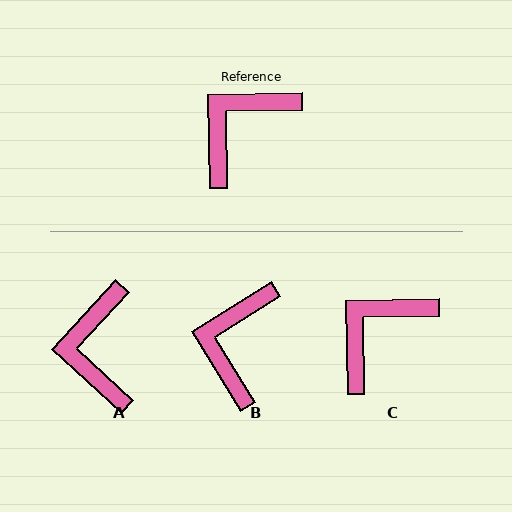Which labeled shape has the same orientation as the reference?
C.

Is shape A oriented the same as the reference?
No, it is off by about 46 degrees.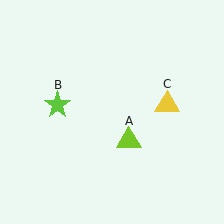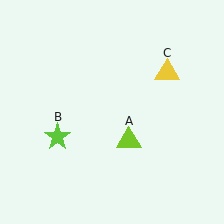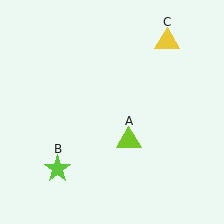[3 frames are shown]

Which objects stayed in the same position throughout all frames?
Lime triangle (object A) remained stationary.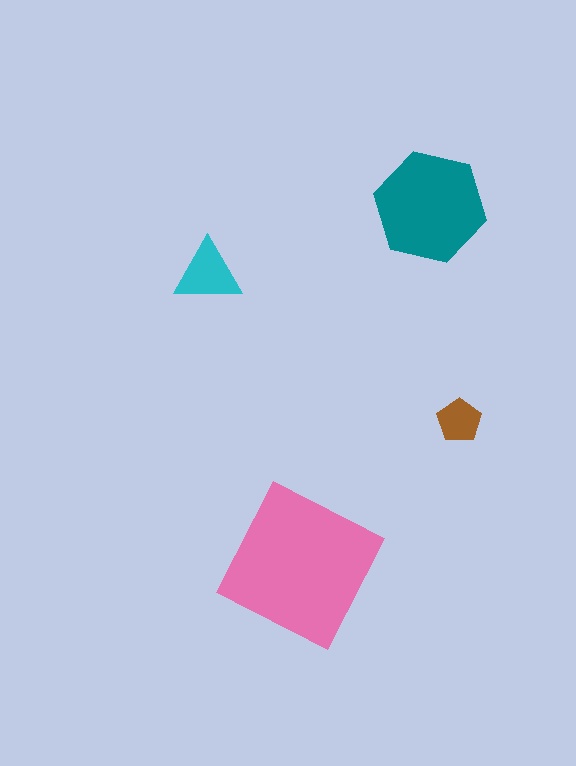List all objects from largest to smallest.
The pink square, the teal hexagon, the cyan triangle, the brown pentagon.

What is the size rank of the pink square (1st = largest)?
1st.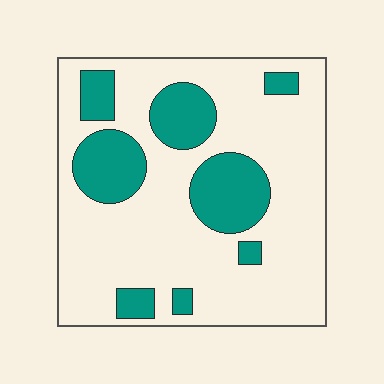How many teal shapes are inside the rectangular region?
8.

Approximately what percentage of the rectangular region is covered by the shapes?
Approximately 25%.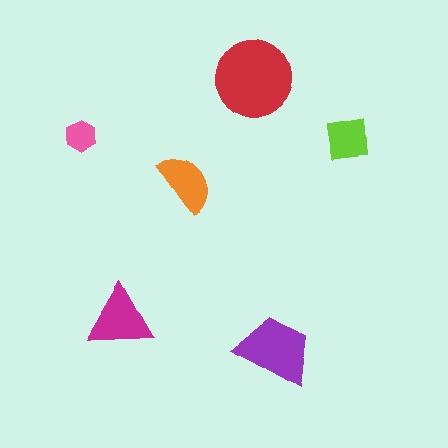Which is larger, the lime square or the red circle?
The red circle.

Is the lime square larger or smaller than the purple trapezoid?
Smaller.